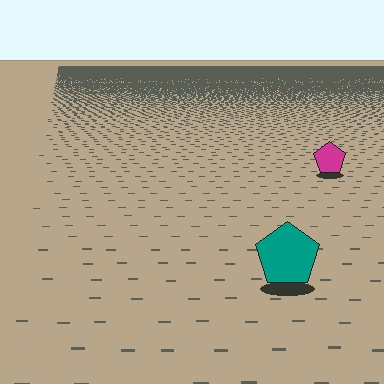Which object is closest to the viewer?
The teal pentagon is closest. The texture marks near it are larger and more spread out.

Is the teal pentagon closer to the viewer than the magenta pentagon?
Yes. The teal pentagon is closer — you can tell from the texture gradient: the ground texture is coarser near it.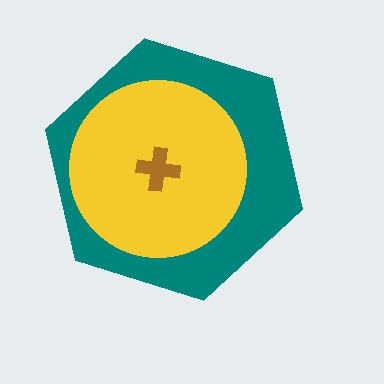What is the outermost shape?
The teal hexagon.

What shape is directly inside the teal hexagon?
The yellow circle.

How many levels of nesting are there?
3.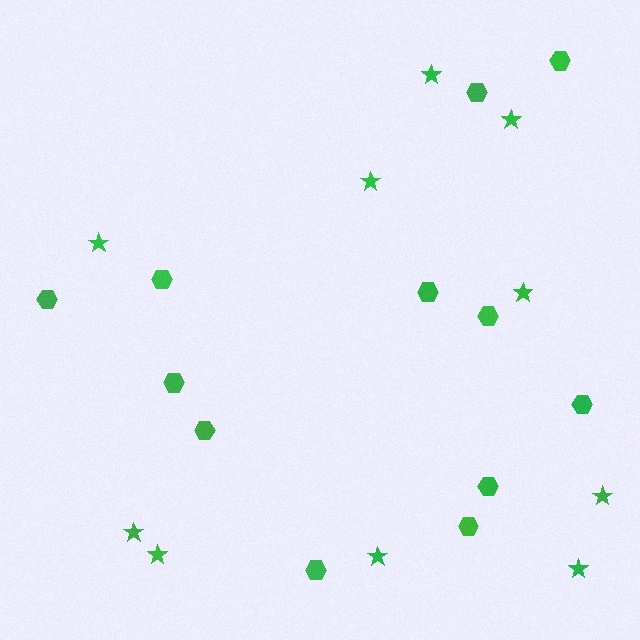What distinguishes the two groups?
There are 2 groups: one group of hexagons (12) and one group of stars (10).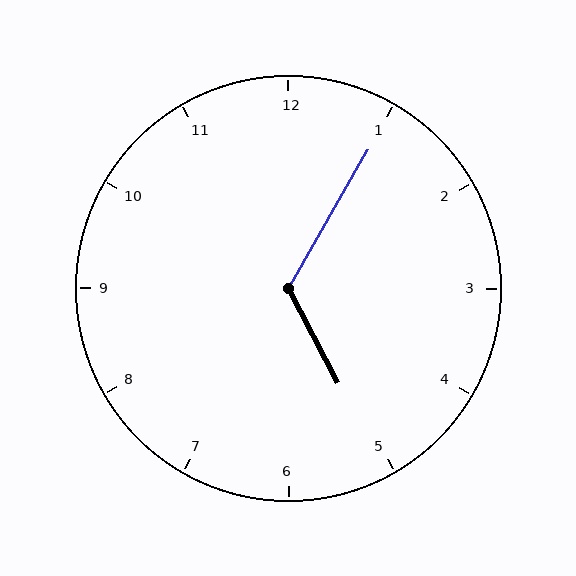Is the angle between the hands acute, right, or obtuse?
It is obtuse.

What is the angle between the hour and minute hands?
Approximately 122 degrees.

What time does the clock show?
5:05.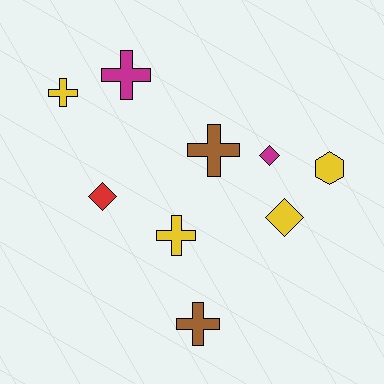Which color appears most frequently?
Yellow, with 4 objects.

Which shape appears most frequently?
Cross, with 5 objects.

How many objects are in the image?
There are 9 objects.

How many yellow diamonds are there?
There is 1 yellow diamond.